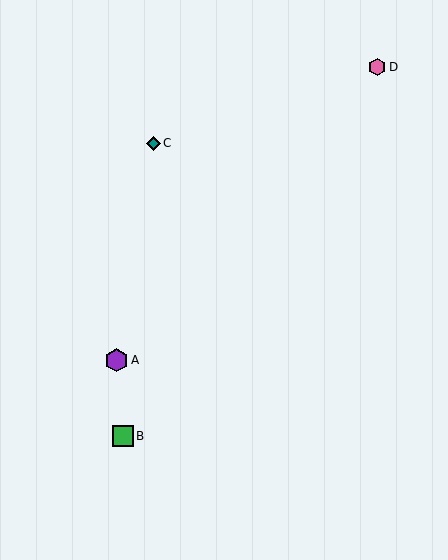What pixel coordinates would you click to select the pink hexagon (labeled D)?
Click at (377, 67) to select the pink hexagon D.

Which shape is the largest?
The purple hexagon (labeled A) is the largest.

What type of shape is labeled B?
Shape B is a green square.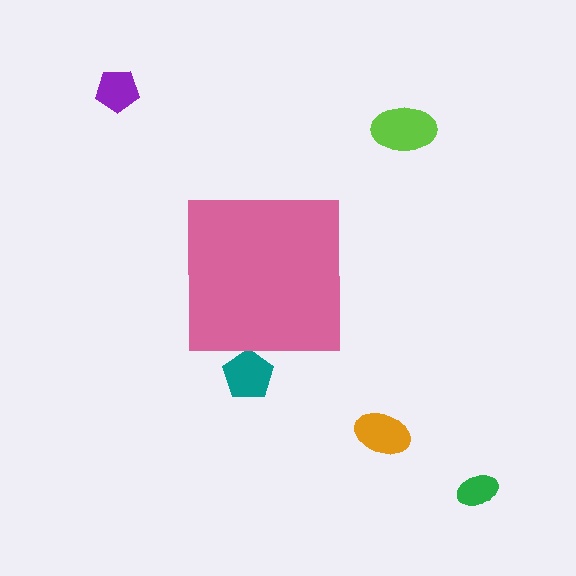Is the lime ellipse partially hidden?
No, the lime ellipse is fully visible.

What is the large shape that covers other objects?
A pink square.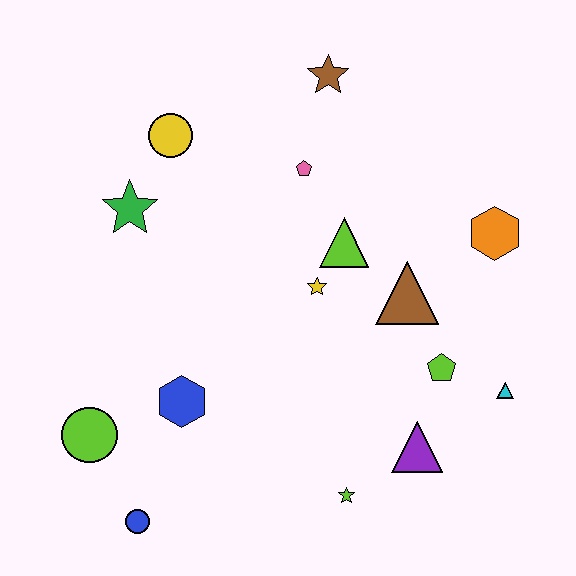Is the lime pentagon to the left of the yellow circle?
No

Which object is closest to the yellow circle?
The green star is closest to the yellow circle.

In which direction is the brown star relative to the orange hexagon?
The brown star is to the left of the orange hexagon.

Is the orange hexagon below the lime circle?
No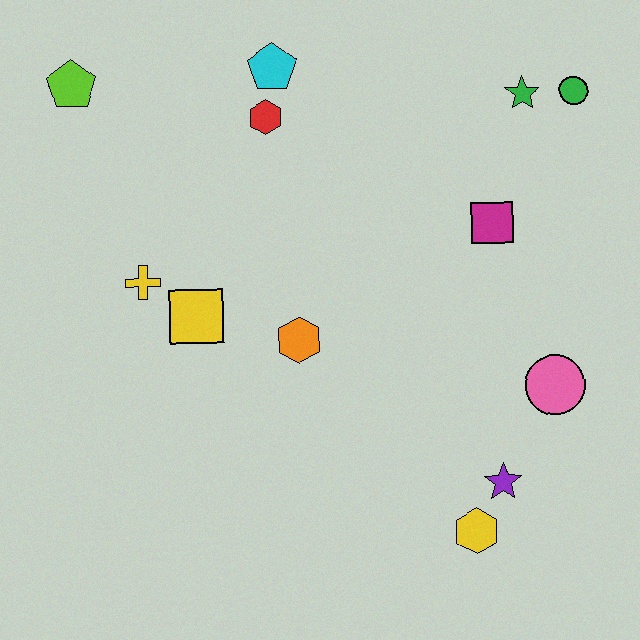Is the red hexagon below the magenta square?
No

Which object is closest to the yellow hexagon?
The purple star is closest to the yellow hexagon.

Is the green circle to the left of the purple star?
No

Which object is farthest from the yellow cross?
The green circle is farthest from the yellow cross.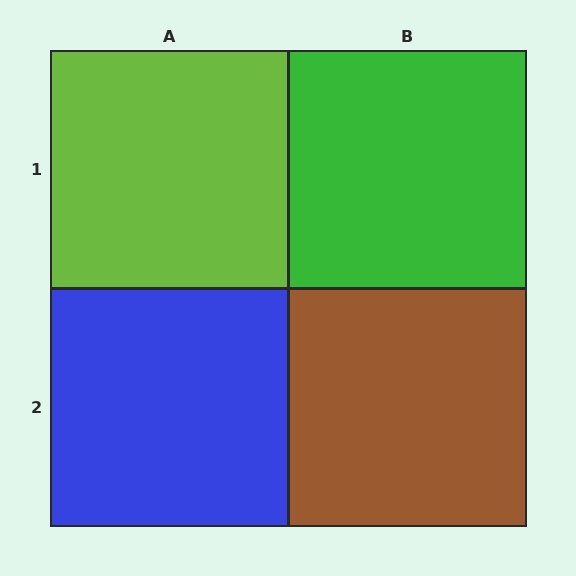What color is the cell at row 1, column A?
Lime.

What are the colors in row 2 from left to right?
Blue, brown.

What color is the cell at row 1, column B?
Green.